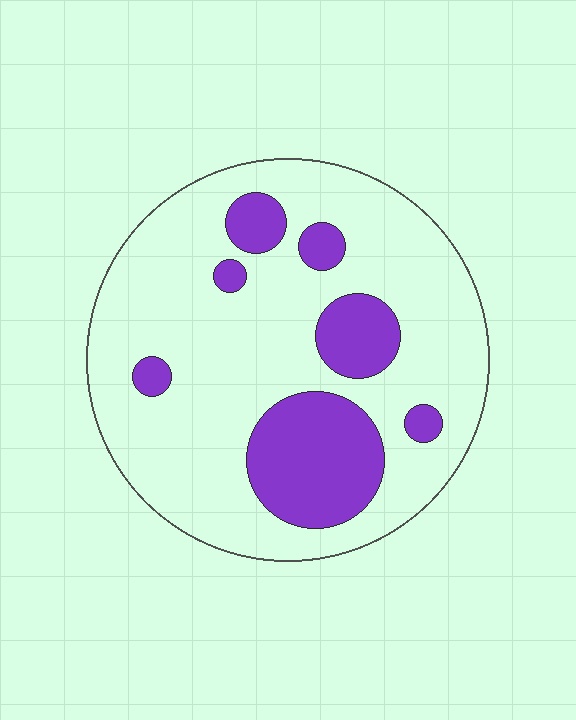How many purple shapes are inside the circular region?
7.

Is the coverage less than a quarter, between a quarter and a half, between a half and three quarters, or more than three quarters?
Less than a quarter.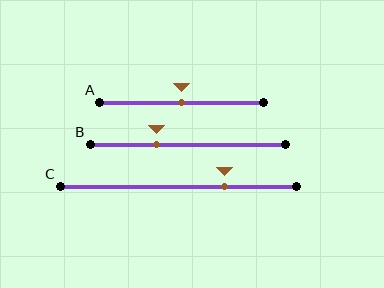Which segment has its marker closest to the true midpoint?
Segment A has its marker closest to the true midpoint.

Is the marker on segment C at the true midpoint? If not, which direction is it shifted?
No, the marker on segment C is shifted to the right by about 20% of the segment length.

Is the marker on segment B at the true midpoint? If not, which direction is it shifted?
No, the marker on segment B is shifted to the left by about 16% of the segment length.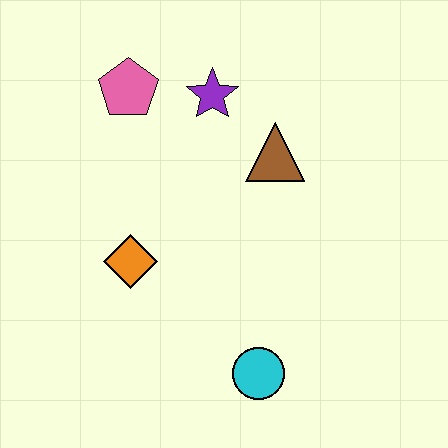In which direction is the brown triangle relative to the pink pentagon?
The brown triangle is to the right of the pink pentagon.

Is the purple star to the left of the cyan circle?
Yes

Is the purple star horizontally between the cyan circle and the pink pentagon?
Yes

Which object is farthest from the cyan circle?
The pink pentagon is farthest from the cyan circle.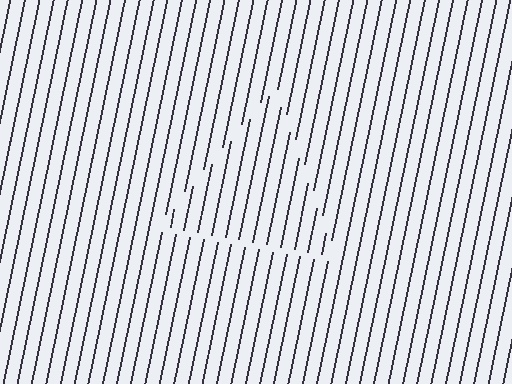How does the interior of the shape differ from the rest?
The interior of the shape contains the same grating, shifted by half a period — the contour is defined by the phase discontinuity where line-ends from the inner and outer gratings abut.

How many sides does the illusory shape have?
3 sides — the line-ends trace a triangle.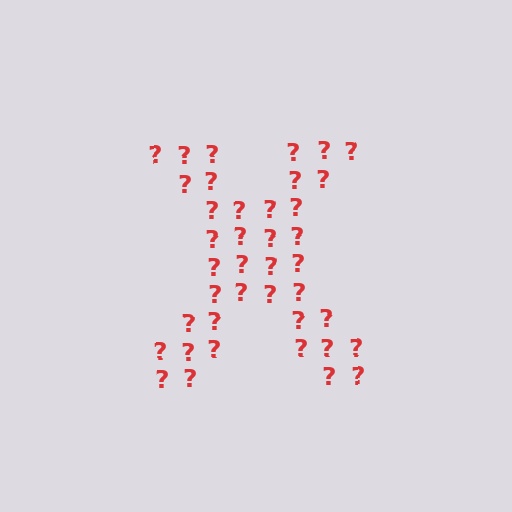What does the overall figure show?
The overall figure shows the letter X.